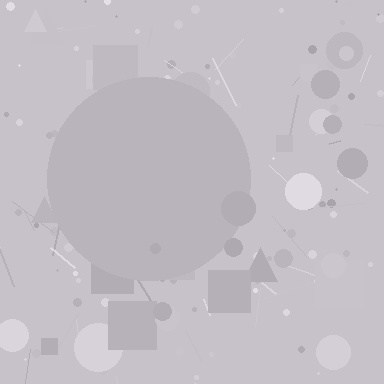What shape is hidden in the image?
A circle is hidden in the image.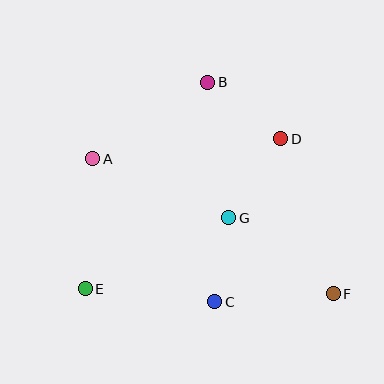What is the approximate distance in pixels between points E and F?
The distance between E and F is approximately 248 pixels.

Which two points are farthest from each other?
Points A and F are farthest from each other.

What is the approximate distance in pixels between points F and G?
The distance between F and G is approximately 129 pixels.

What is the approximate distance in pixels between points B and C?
The distance between B and C is approximately 219 pixels.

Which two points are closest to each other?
Points C and G are closest to each other.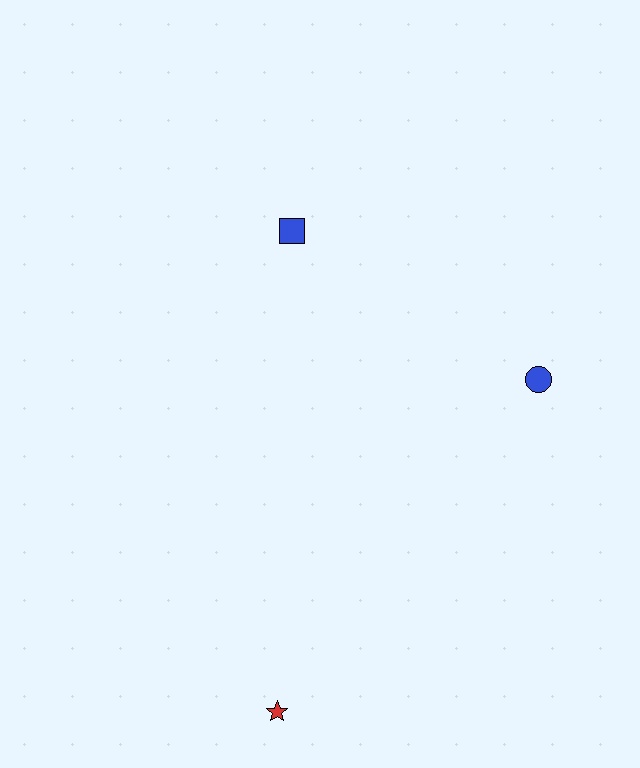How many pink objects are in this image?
There are no pink objects.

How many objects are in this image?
There are 3 objects.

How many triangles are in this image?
There are no triangles.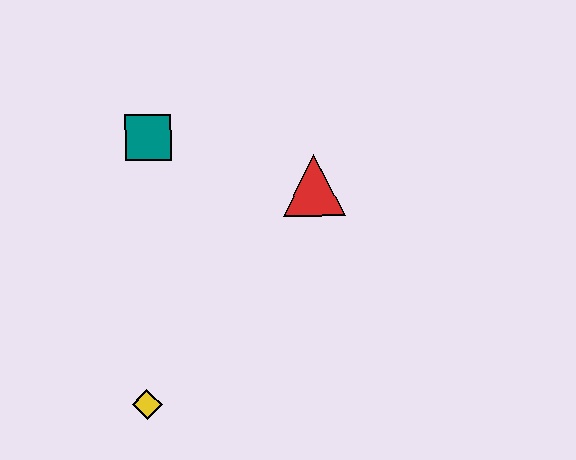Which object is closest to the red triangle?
The teal square is closest to the red triangle.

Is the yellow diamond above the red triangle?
No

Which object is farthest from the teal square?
The yellow diamond is farthest from the teal square.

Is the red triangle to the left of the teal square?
No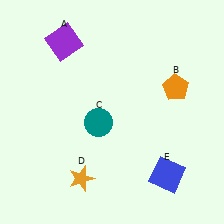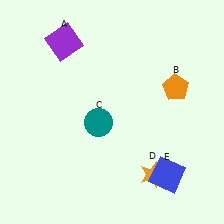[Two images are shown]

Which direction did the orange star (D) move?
The orange star (D) moved right.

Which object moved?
The orange star (D) moved right.